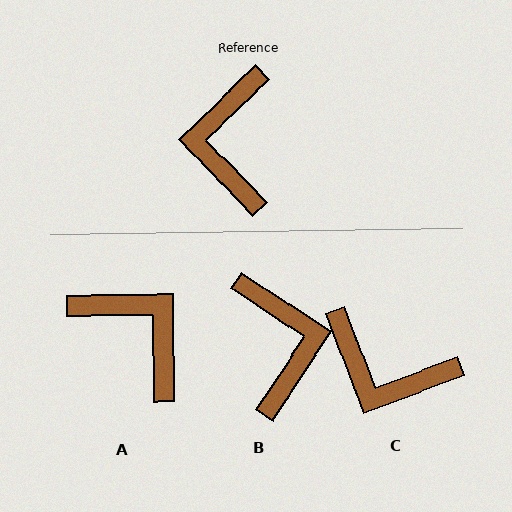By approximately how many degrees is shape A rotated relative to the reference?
Approximately 133 degrees clockwise.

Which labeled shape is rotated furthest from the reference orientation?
B, about 167 degrees away.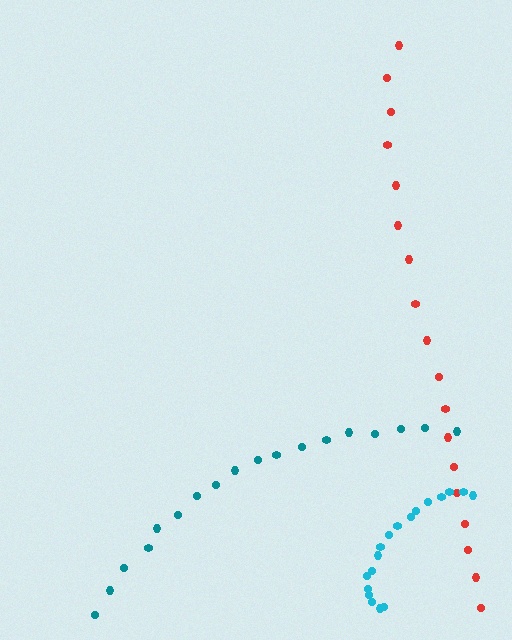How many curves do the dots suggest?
There are 3 distinct paths.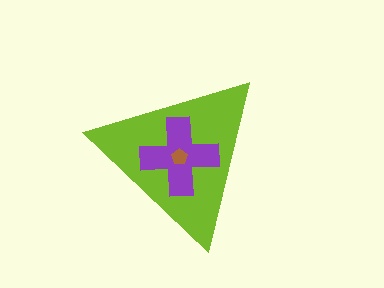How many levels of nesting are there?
3.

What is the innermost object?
The brown pentagon.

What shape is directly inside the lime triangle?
The purple cross.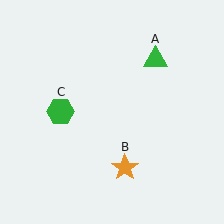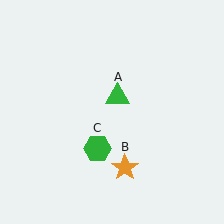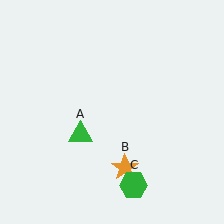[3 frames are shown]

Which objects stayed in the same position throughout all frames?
Orange star (object B) remained stationary.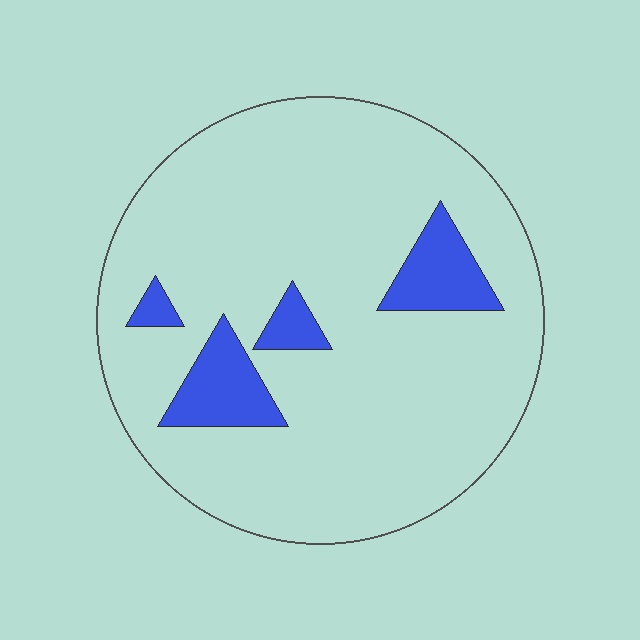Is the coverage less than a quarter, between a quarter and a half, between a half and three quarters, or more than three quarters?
Less than a quarter.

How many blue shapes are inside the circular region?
4.